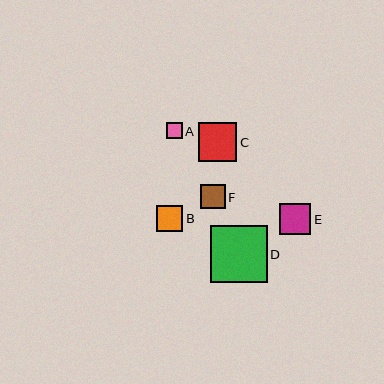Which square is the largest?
Square D is the largest with a size of approximately 57 pixels.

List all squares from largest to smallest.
From largest to smallest: D, C, E, B, F, A.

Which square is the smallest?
Square A is the smallest with a size of approximately 15 pixels.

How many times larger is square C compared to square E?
Square C is approximately 1.2 times the size of square E.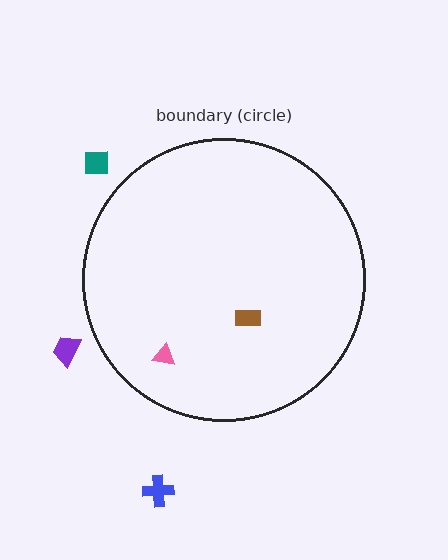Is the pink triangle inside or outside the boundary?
Inside.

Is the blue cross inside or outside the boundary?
Outside.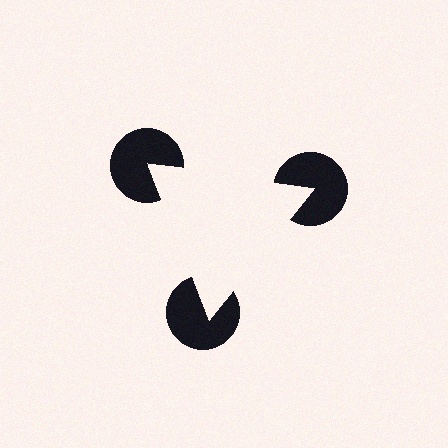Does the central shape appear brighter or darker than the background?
It typically appears slightly brighter than the background, even though no actual brightness change is drawn.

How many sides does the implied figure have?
3 sides.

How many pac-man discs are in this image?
There are 3 — one at each vertex of the illusory triangle.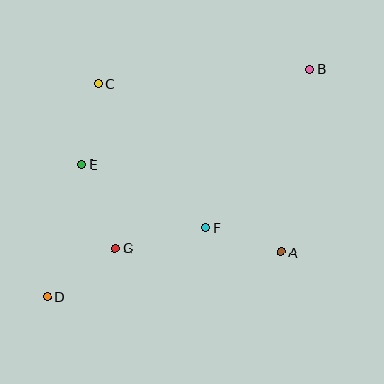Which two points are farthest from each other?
Points B and D are farthest from each other.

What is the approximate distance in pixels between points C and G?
The distance between C and G is approximately 166 pixels.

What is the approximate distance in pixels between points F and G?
The distance between F and G is approximately 93 pixels.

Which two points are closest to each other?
Points A and F are closest to each other.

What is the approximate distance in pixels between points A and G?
The distance between A and G is approximately 166 pixels.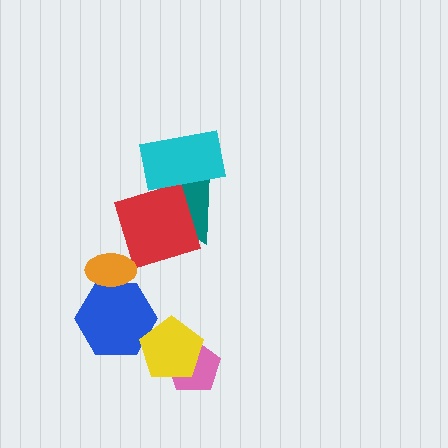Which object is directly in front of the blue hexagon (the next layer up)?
The yellow pentagon is directly in front of the blue hexagon.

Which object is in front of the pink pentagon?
The yellow pentagon is in front of the pink pentagon.